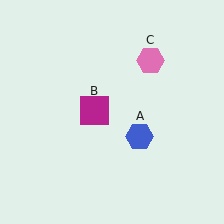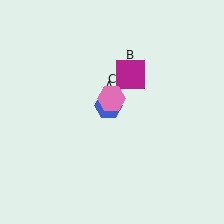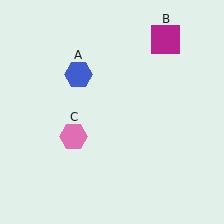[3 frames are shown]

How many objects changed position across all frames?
3 objects changed position: blue hexagon (object A), magenta square (object B), pink hexagon (object C).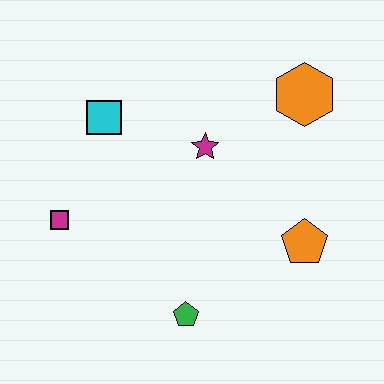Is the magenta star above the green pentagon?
Yes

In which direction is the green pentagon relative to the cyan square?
The green pentagon is below the cyan square.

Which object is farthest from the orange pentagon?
The magenta square is farthest from the orange pentagon.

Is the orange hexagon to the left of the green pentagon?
No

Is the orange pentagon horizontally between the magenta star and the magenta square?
No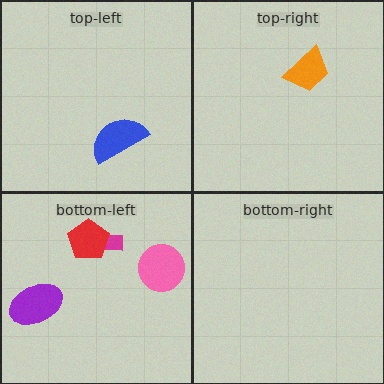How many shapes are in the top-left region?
1.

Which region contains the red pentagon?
The bottom-left region.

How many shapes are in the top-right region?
1.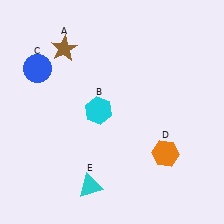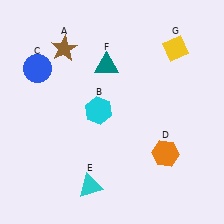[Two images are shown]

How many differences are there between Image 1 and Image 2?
There are 2 differences between the two images.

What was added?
A teal triangle (F), a yellow diamond (G) were added in Image 2.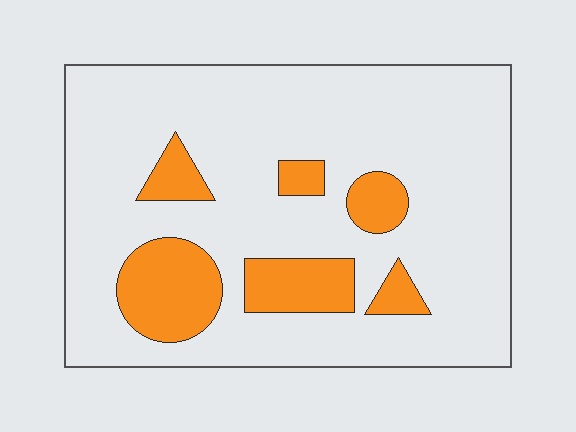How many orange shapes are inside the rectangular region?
6.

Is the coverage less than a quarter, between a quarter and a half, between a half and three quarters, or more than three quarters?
Less than a quarter.